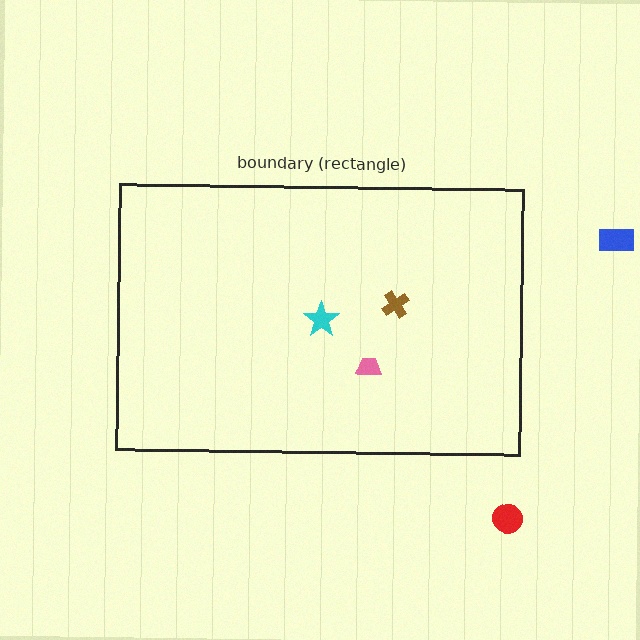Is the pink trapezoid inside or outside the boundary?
Inside.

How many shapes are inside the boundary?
3 inside, 2 outside.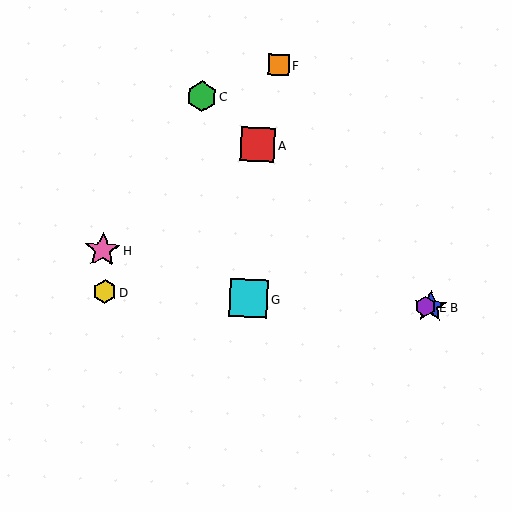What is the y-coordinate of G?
Object G is at y≈298.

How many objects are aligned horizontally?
4 objects (B, D, E, G) are aligned horizontally.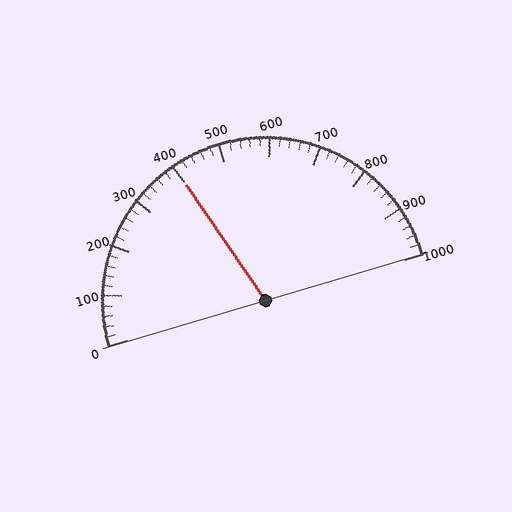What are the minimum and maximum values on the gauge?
The gauge ranges from 0 to 1000.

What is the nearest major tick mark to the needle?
The nearest major tick mark is 400.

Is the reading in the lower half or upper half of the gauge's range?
The reading is in the lower half of the range (0 to 1000).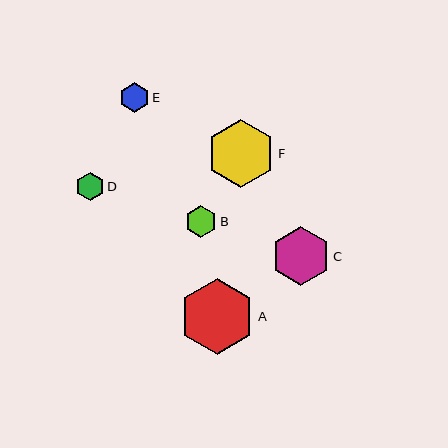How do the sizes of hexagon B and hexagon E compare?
Hexagon B and hexagon E are approximately the same size.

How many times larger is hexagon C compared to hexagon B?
Hexagon C is approximately 1.8 times the size of hexagon B.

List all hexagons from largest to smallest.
From largest to smallest: A, F, C, B, E, D.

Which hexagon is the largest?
Hexagon A is the largest with a size of approximately 75 pixels.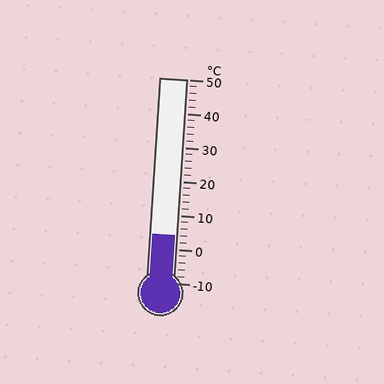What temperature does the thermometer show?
The thermometer shows approximately 4°C.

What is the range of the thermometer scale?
The thermometer scale ranges from -10°C to 50°C.